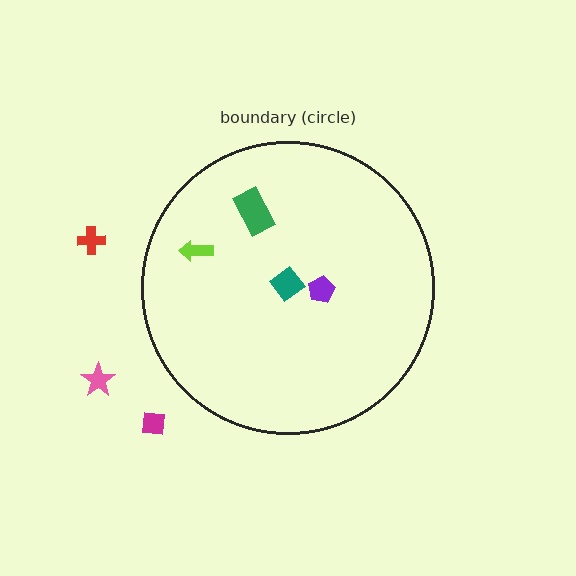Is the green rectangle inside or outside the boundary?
Inside.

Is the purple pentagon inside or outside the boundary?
Inside.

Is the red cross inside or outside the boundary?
Outside.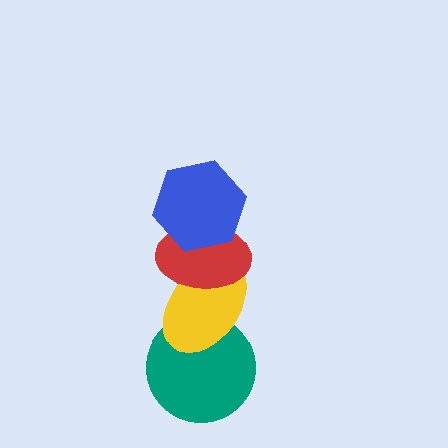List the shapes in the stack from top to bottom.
From top to bottom: the blue hexagon, the red ellipse, the yellow ellipse, the teal circle.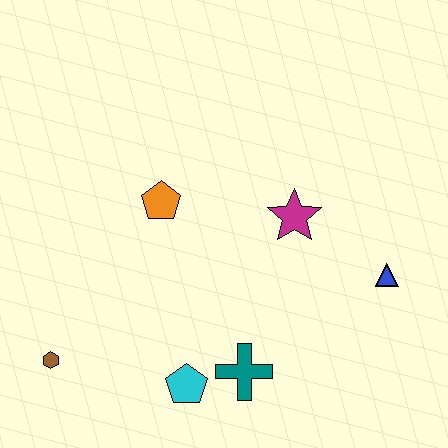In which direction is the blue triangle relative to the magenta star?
The blue triangle is to the right of the magenta star.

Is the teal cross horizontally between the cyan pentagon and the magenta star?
Yes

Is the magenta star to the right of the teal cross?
Yes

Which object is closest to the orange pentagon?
The magenta star is closest to the orange pentagon.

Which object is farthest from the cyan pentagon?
The blue triangle is farthest from the cyan pentagon.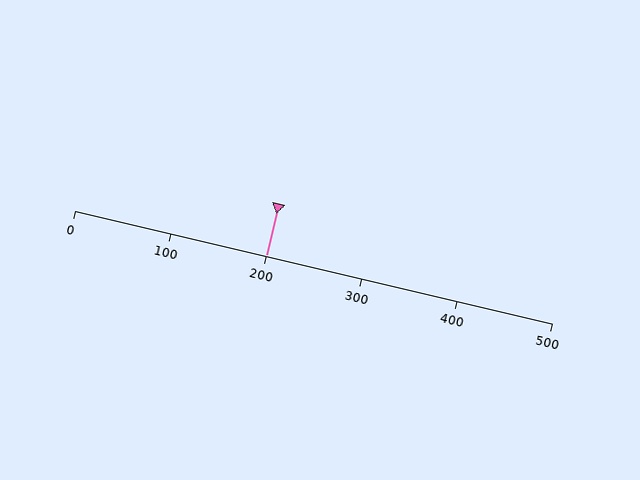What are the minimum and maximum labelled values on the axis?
The axis runs from 0 to 500.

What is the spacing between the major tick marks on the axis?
The major ticks are spaced 100 apart.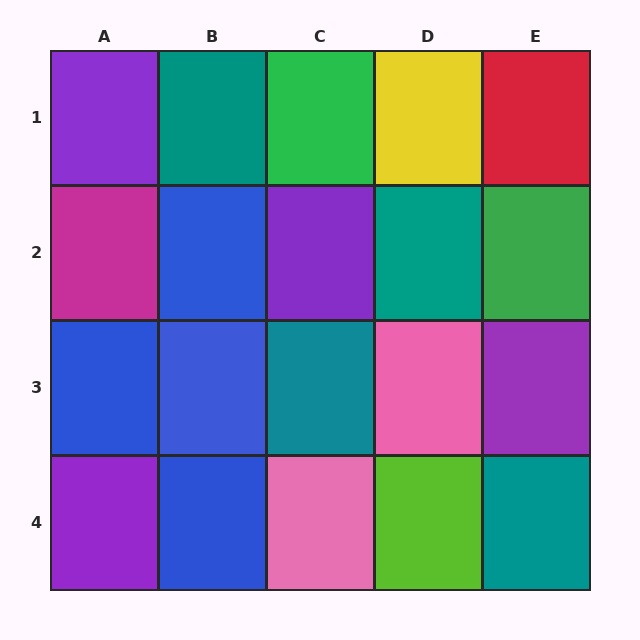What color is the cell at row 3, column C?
Teal.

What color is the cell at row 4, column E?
Teal.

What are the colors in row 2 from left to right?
Magenta, blue, purple, teal, green.